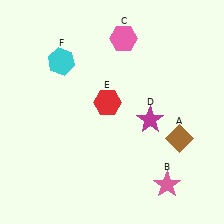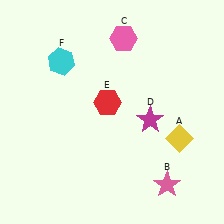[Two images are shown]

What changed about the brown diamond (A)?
In Image 1, A is brown. In Image 2, it changed to yellow.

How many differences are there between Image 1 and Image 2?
There is 1 difference between the two images.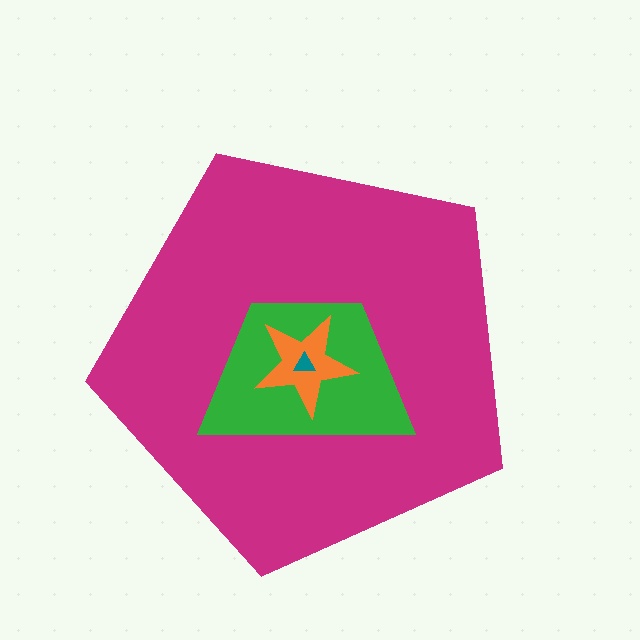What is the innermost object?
The teal triangle.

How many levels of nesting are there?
4.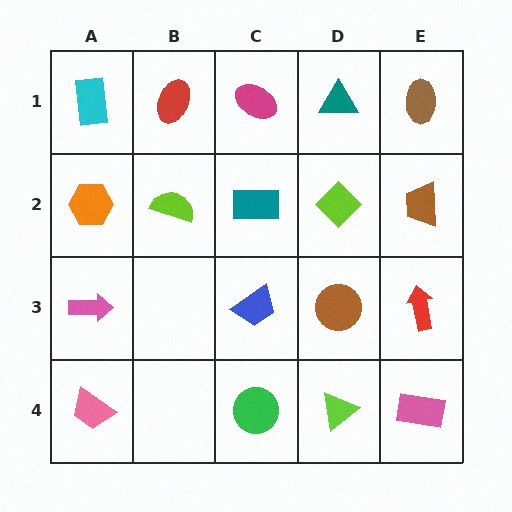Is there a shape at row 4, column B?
No, that cell is empty.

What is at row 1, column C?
A magenta ellipse.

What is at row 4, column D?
A lime triangle.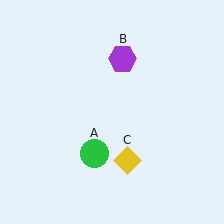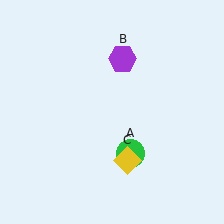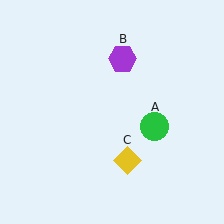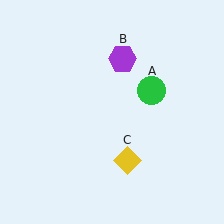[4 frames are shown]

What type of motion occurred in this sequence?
The green circle (object A) rotated counterclockwise around the center of the scene.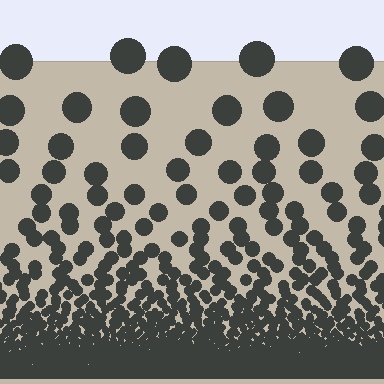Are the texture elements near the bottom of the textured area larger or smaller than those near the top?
Smaller. The gradient is inverted — elements near the bottom are smaller and denser.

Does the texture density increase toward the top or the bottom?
Density increases toward the bottom.